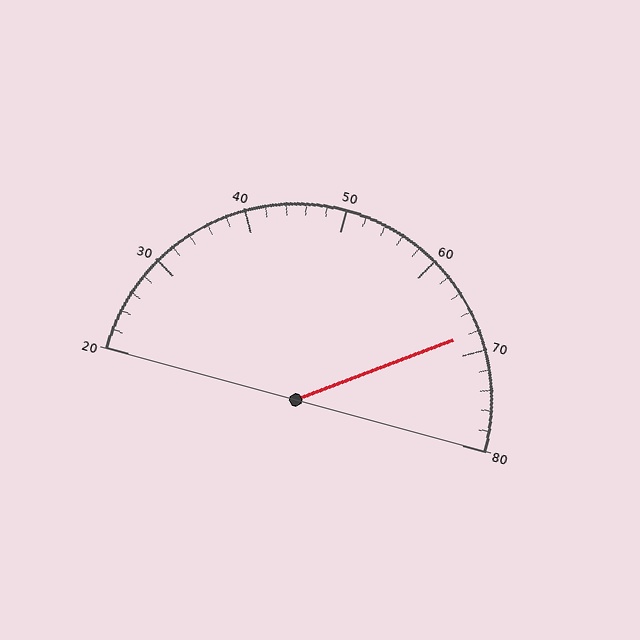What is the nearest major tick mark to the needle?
The nearest major tick mark is 70.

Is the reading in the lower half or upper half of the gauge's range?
The reading is in the upper half of the range (20 to 80).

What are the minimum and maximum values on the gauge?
The gauge ranges from 20 to 80.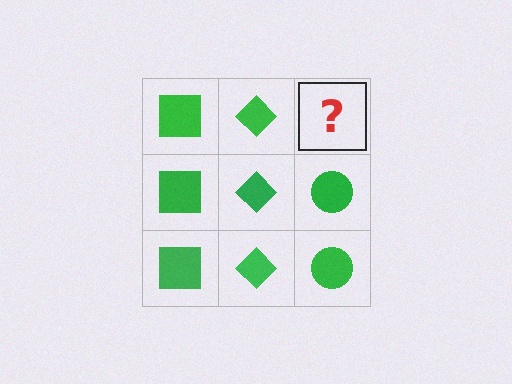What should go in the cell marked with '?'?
The missing cell should contain a green circle.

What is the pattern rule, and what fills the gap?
The rule is that each column has a consistent shape. The gap should be filled with a green circle.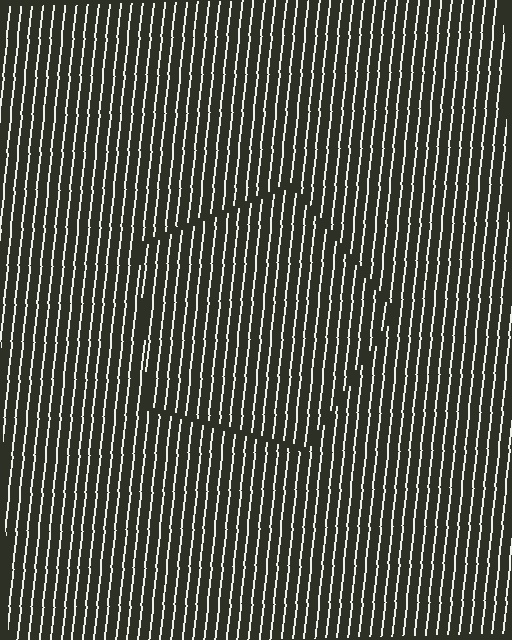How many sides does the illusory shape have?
5 sides — the line-ends trace a pentagon.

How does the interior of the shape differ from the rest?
The interior of the shape contains the same grating, shifted by half a period — the contour is defined by the phase discontinuity where line-ends from the inner and outer gratings abut.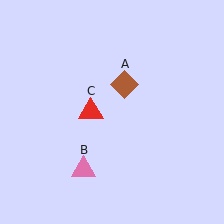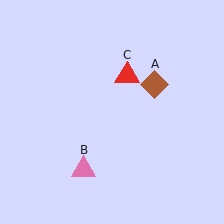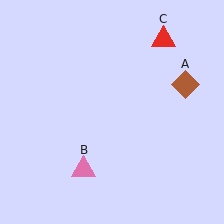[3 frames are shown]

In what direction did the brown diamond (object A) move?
The brown diamond (object A) moved right.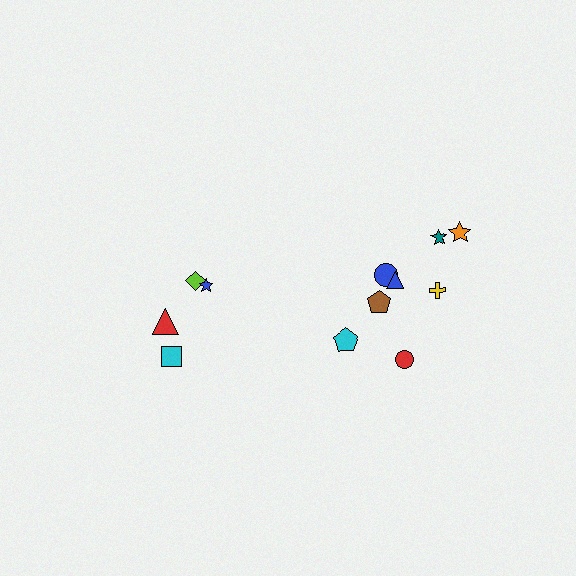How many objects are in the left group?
There are 4 objects.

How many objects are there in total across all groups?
There are 12 objects.